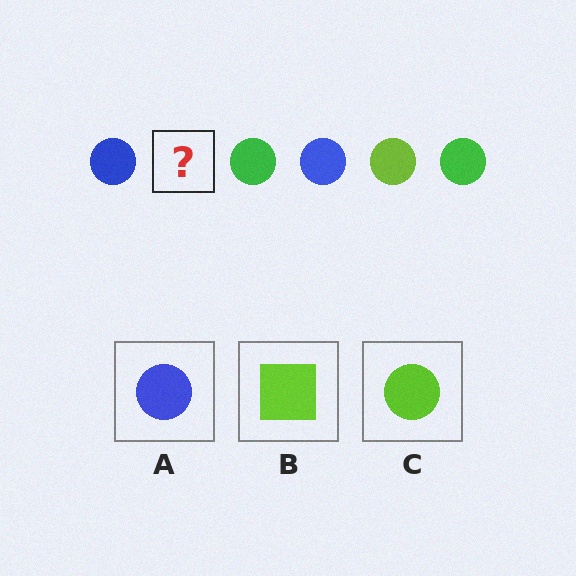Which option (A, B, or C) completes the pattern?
C.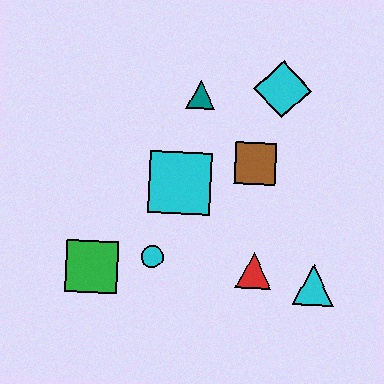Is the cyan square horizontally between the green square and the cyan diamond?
Yes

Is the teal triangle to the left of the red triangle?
Yes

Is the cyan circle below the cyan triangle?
No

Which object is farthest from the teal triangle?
The cyan triangle is farthest from the teal triangle.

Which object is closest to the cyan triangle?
The red triangle is closest to the cyan triangle.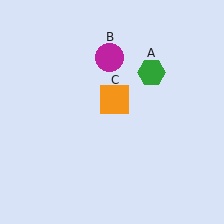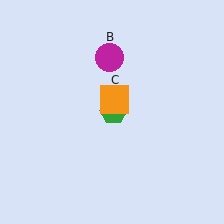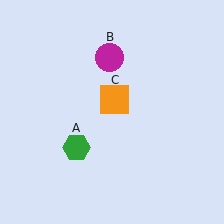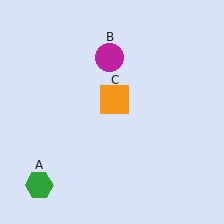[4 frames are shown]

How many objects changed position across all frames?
1 object changed position: green hexagon (object A).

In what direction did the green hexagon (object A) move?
The green hexagon (object A) moved down and to the left.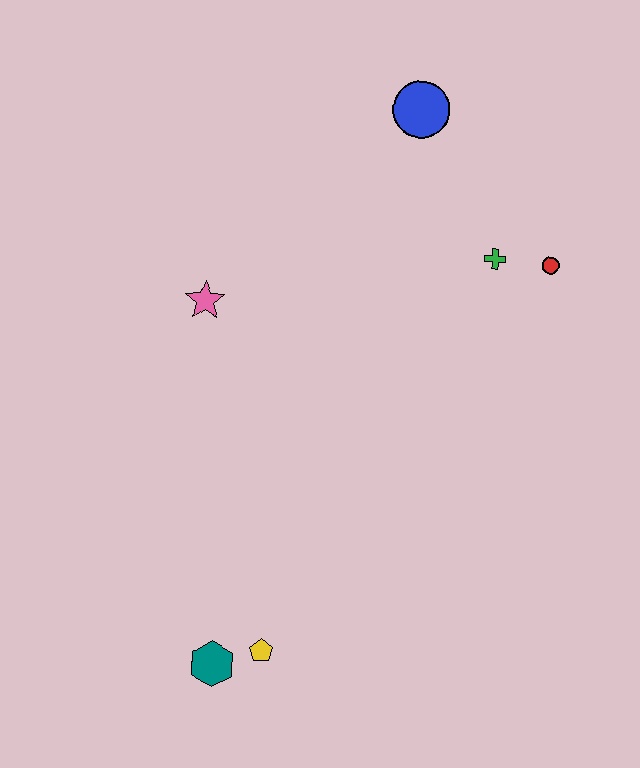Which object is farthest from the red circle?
The teal hexagon is farthest from the red circle.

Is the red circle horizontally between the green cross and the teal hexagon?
No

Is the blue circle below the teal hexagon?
No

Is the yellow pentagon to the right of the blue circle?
No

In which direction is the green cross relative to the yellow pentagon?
The green cross is above the yellow pentagon.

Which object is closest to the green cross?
The red circle is closest to the green cross.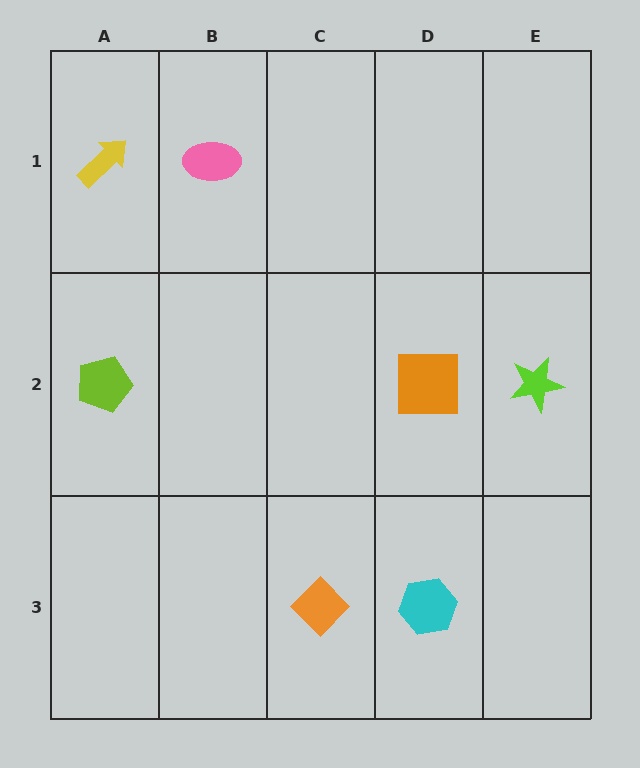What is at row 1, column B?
A pink ellipse.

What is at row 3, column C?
An orange diamond.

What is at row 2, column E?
A lime star.